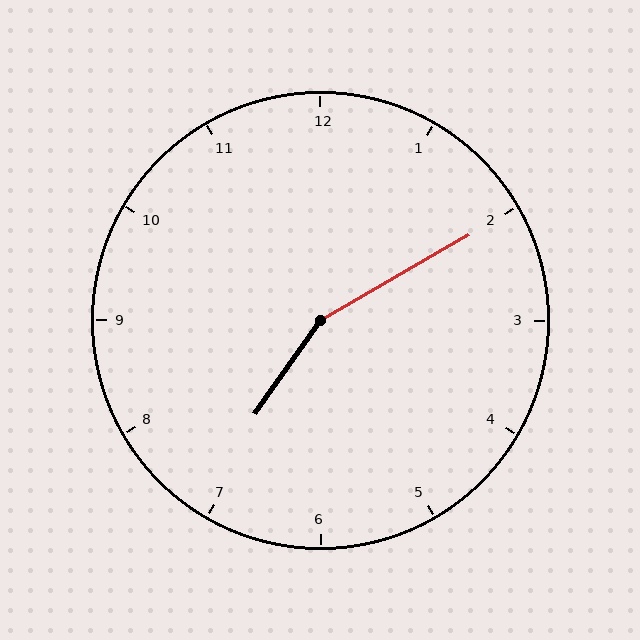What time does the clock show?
7:10.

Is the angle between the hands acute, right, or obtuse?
It is obtuse.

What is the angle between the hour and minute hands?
Approximately 155 degrees.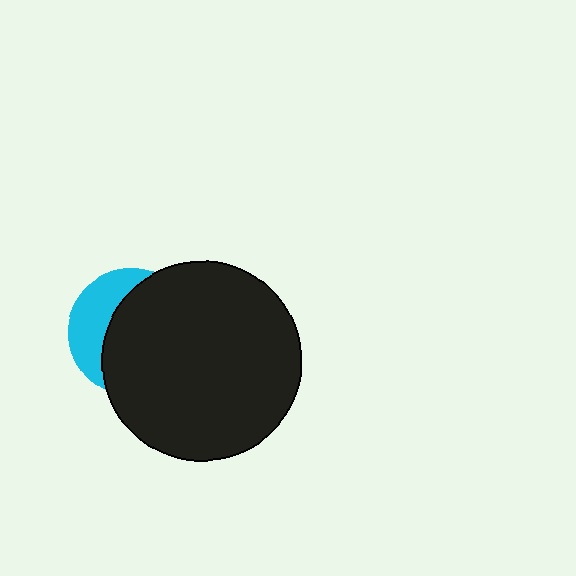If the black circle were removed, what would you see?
You would see the complete cyan circle.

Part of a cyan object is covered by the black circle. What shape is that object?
It is a circle.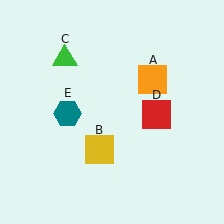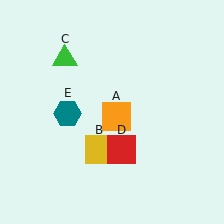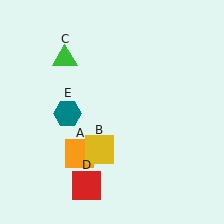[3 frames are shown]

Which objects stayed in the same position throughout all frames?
Yellow square (object B) and green triangle (object C) and teal hexagon (object E) remained stationary.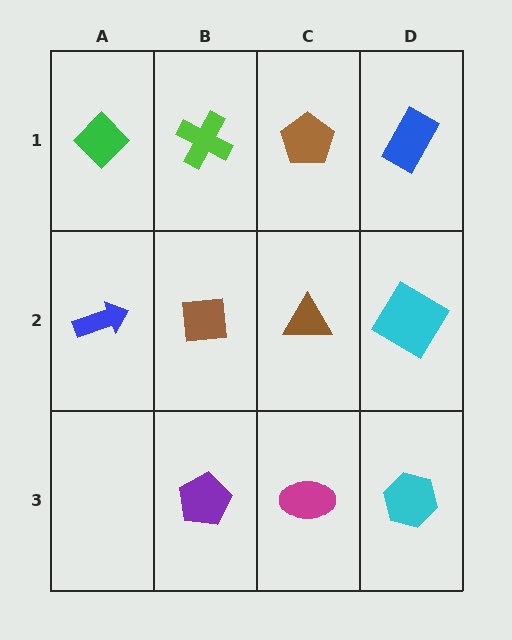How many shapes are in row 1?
4 shapes.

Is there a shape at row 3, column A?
No, that cell is empty.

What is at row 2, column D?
A cyan diamond.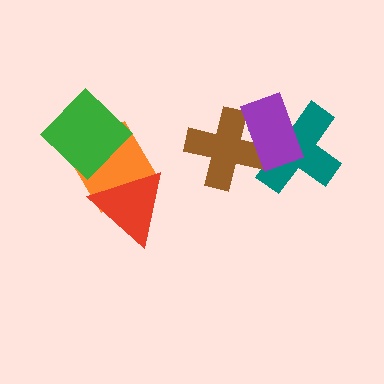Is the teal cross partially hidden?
Yes, it is partially covered by another shape.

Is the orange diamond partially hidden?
Yes, it is partially covered by another shape.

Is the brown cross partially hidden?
Yes, it is partially covered by another shape.